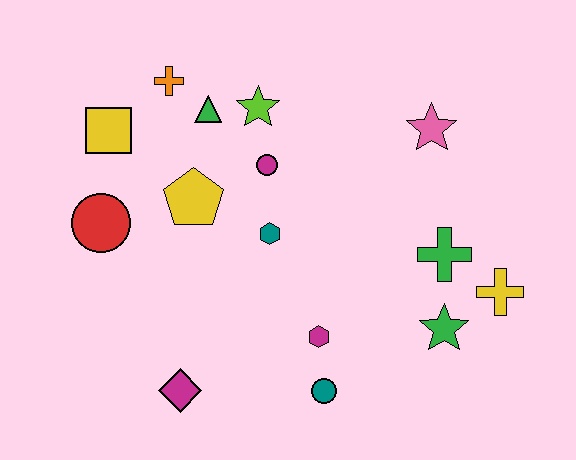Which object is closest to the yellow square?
The orange cross is closest to the yellow square.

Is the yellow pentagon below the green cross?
No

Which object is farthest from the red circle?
The yellow cross is farthest from the red circle.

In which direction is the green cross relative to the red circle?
The green cross is to the right of the red circle.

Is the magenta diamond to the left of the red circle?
No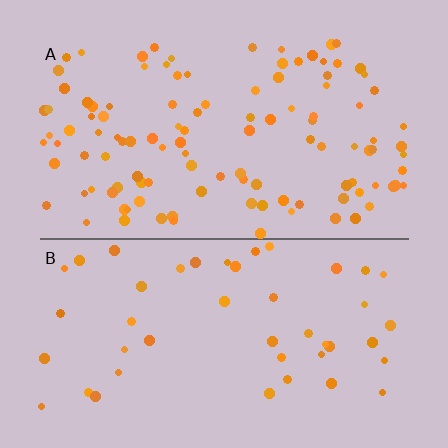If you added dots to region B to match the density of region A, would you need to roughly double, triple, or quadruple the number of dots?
Approximately double.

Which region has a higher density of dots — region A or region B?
A (the top).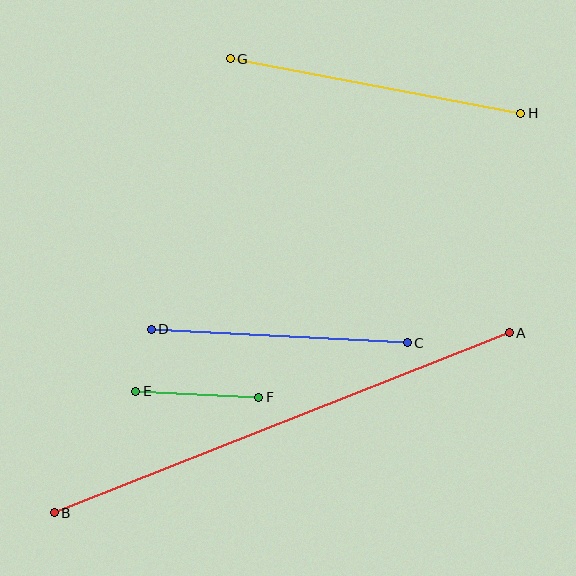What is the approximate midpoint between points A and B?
The midpoint is at approximately (282, 423) pixels.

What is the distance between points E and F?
The distance is approximately 123 pixels.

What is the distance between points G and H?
The distance is approximately 296 pixels.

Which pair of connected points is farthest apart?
Points A and B are farthest apart.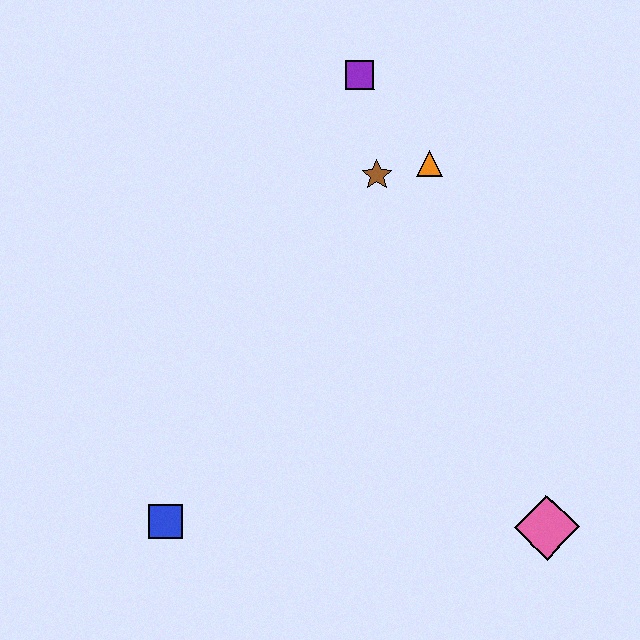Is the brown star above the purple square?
No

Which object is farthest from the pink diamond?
The purple square is farthest from the pink diamond.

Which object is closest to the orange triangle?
The brown star is closest to the orange triangle.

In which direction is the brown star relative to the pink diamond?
The brown star is above the pink diamond.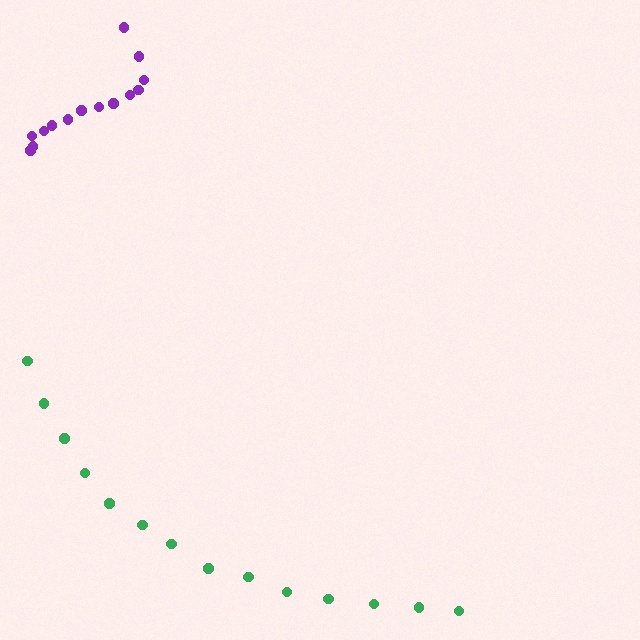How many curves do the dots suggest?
There are 2 distinct paths.